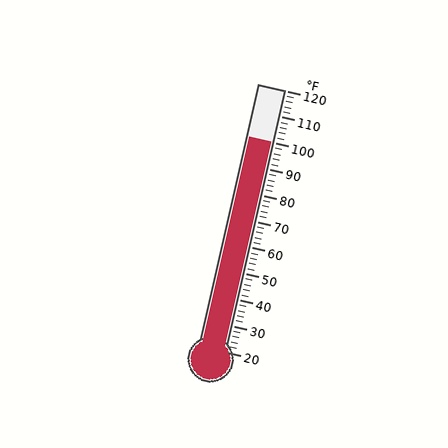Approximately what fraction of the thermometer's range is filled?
The thermometer is filled to approximately 80% of its range.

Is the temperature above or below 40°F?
The temperature is above 40°F.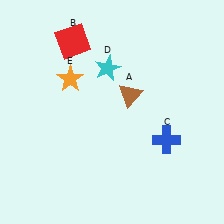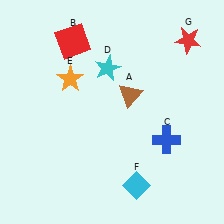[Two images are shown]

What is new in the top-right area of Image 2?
A red star (G) was added in the top-right area of Image 2.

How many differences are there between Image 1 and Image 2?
There are 2 differences between the two images.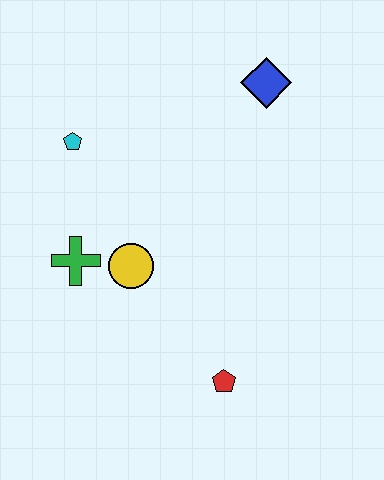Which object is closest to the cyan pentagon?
The green cross is closest to the cyan pentagon.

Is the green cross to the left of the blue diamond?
Yes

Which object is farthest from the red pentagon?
The blue diamond is farthest from the red pentagon.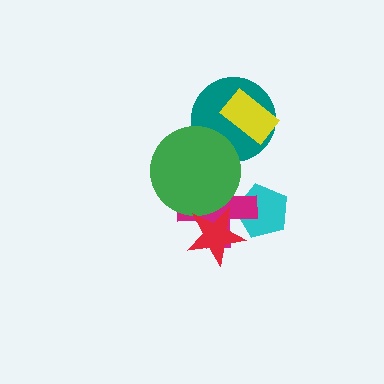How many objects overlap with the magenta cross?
3 objects overlap with the magenta cross.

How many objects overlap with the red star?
3 objects overlap with the red star.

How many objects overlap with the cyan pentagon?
2 objects overlap with the cyan pentagon.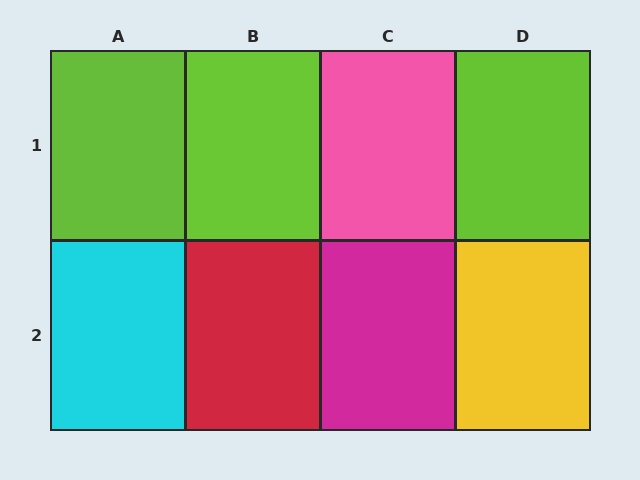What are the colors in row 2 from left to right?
Cyan, red, magenta, yellow.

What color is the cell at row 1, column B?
Lime.